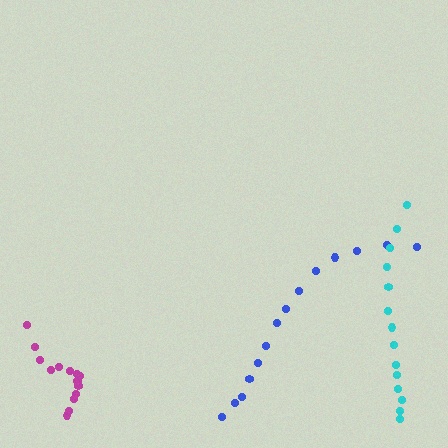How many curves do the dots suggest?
There are 3 distinct paths.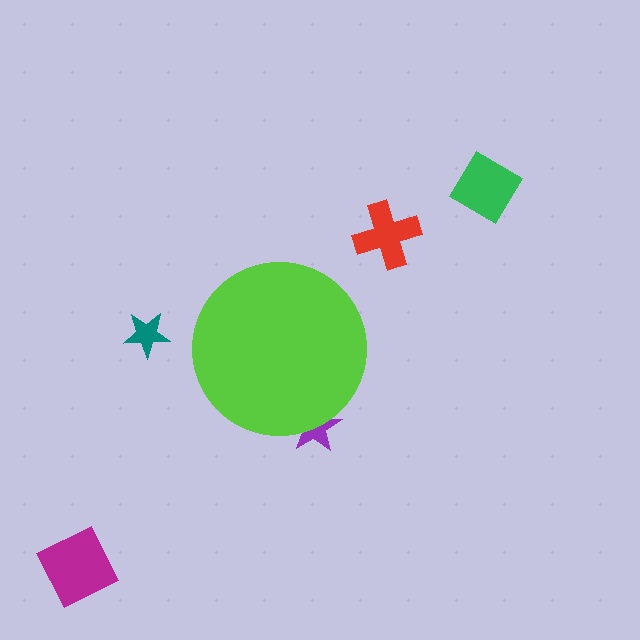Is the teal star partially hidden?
No, the teal star is fully visible.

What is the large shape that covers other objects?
A lime circle.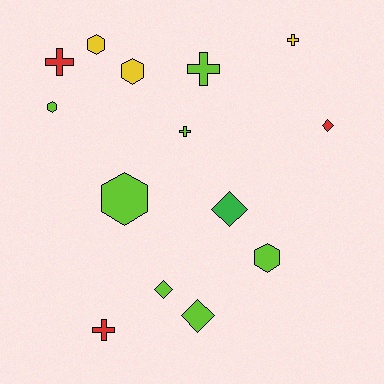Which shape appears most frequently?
Hexagon, with 5 objects.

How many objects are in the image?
There are 14 objects.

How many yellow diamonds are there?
There are no yellow diamonds.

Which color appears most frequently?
Lime, with 7 objects.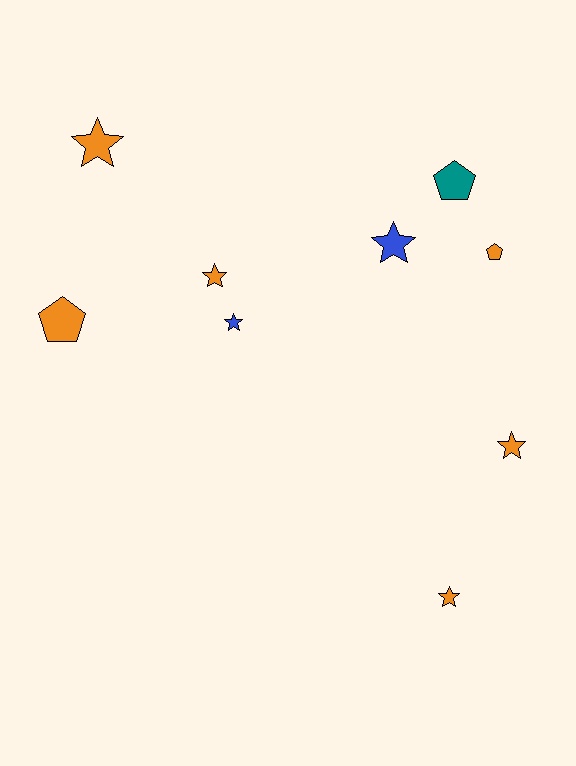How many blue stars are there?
There are 2 blue stars.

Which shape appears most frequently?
Star, with 6 objects.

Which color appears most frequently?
Orange, with 6 objects.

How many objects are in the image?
There are 9 objects.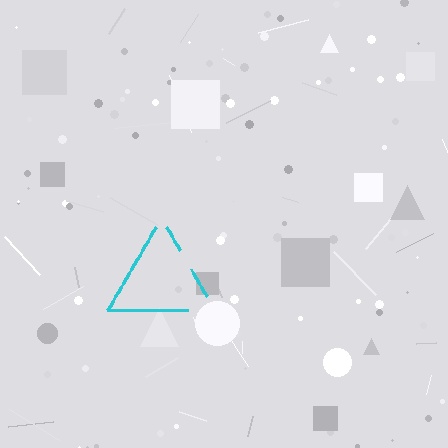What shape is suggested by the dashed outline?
The dashed outline suggests a triangle.